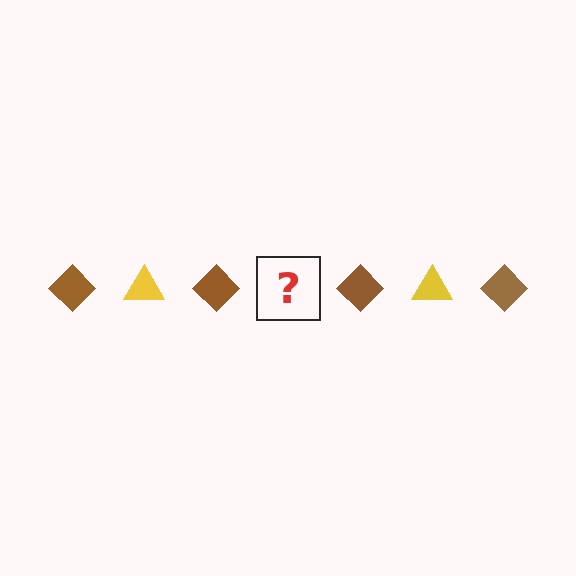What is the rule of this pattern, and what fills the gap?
The rule is that the pattern alternates between brown diamond and yellow triangle. The gap should be filled with a yellow triangle.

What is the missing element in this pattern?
The missing element is a yellow triangle.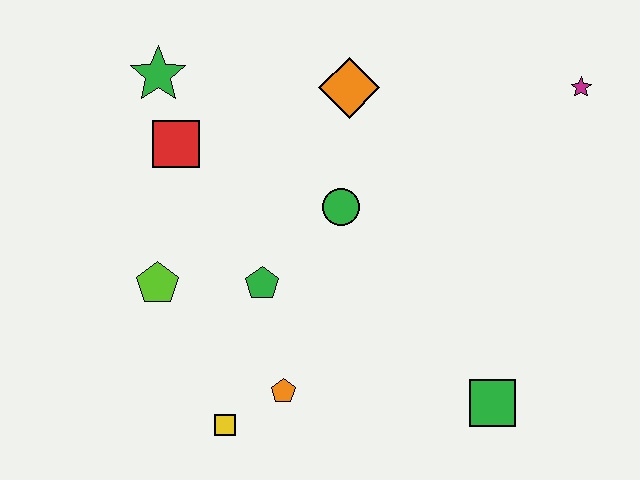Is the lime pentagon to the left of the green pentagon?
Yes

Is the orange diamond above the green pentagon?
Yes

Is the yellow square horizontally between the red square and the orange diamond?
Yes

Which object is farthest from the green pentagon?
The magenta star is farthest from the green pentagon.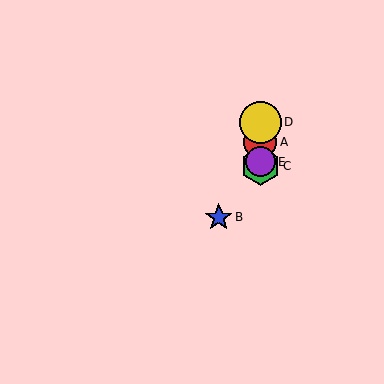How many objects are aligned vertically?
4 objects (A, C, D, E) are aligned vertically.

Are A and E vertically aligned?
Yes, both are at x≈260.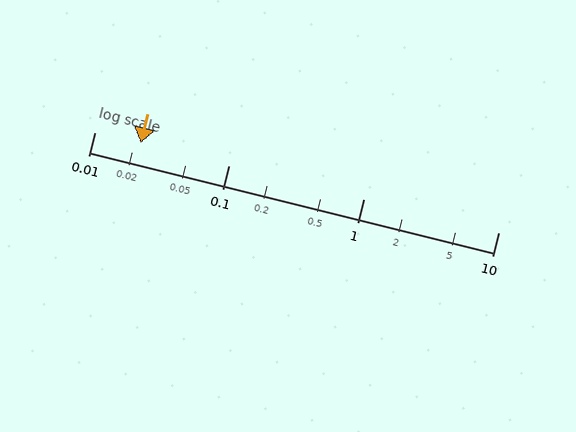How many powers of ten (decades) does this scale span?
The scale spans 3 decades, from 0.01 to 10.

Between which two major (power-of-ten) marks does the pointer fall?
The pointer is between 0.01 and 0.1.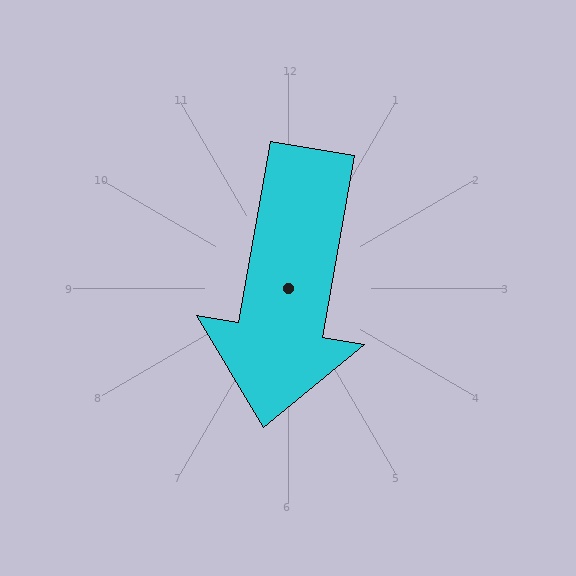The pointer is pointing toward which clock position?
Roughly 6 o'clock.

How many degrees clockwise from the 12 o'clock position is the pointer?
Approximately 190 degrees.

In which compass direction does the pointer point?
South.